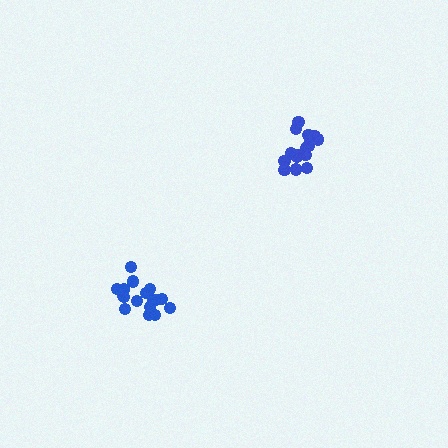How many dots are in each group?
Group 1: 16 dots, Group 2: 17 dots (33 total).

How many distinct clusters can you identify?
There are 2 distinct clusters.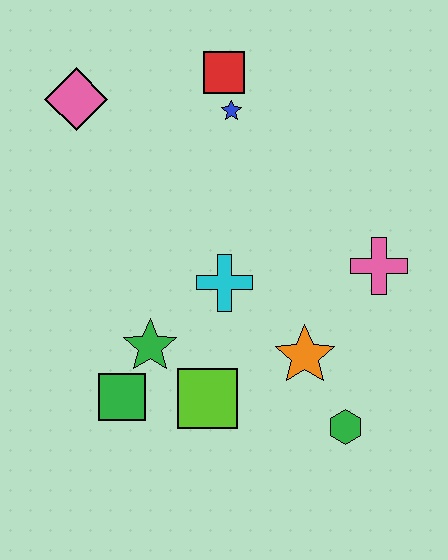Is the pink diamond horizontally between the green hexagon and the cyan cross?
No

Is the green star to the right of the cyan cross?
No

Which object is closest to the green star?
The green square is closest to the green star.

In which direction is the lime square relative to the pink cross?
The lime square is to the left of the pink cross.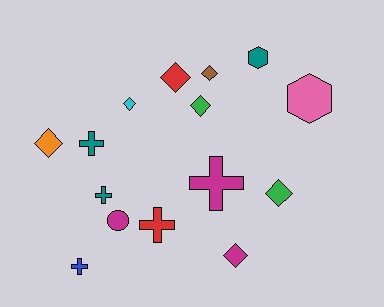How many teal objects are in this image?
There are 3 teal objects.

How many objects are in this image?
There are 15 objects.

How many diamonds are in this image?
There are 7 diamonds.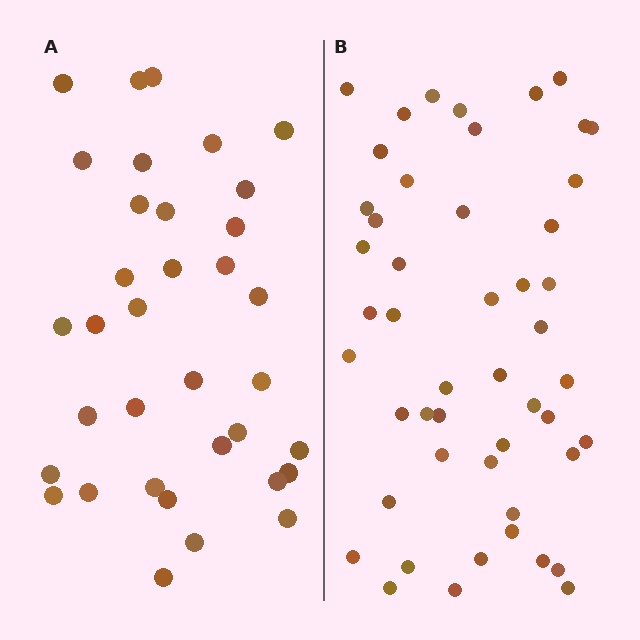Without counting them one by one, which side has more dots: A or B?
Region B (the right region) has more dots.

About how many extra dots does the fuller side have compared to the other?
Region B has approximately 15 more dots than region A.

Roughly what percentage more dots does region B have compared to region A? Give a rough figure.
About 40% more.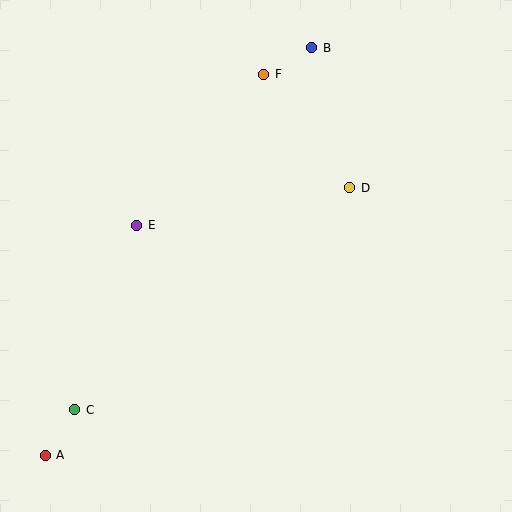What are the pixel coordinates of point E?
Point E is at (137, 225).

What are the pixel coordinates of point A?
Point A is at (45, 455).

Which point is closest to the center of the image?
Point D at (350, 188) is closest to the center.